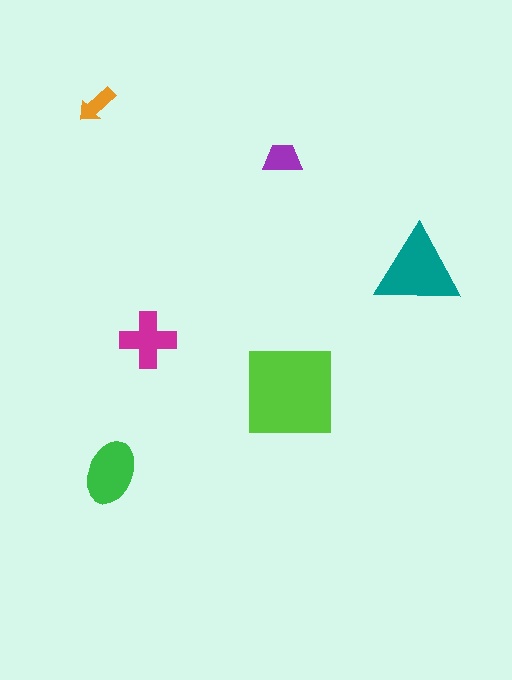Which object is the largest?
The lime square.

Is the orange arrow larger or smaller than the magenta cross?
Smaller.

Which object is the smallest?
The orange arrow.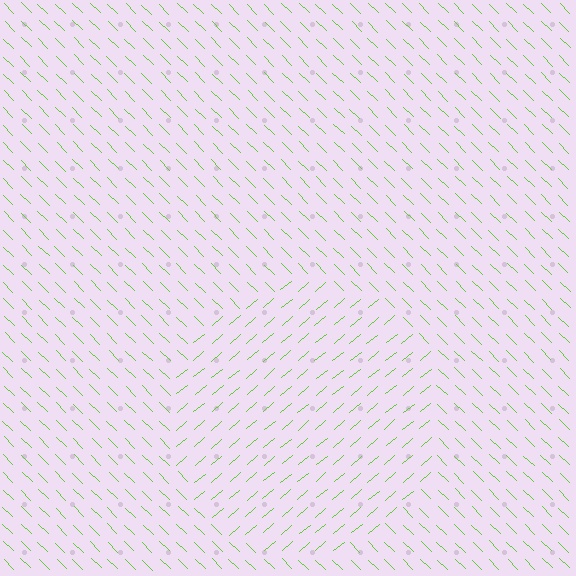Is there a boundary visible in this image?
Yes, there is a texture boundary formed by a change in line orientation.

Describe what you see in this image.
The image is filled with small lime line segments. A circle region in the image has lines oriented differently from the surrounding lines, creating a visible texture boundary.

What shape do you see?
I see a circle.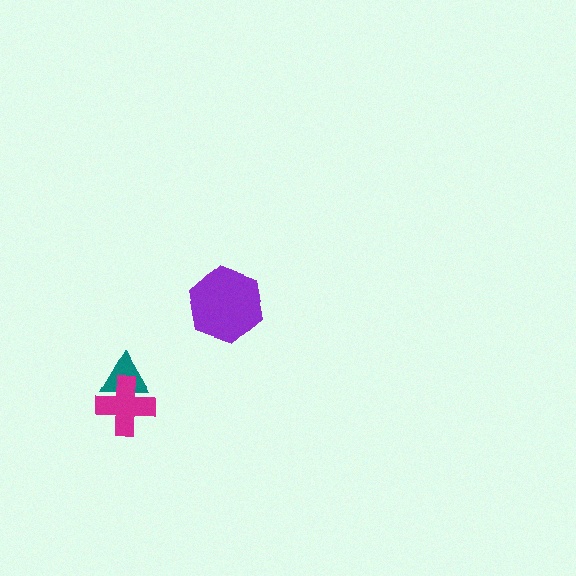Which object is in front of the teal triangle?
The magenta cross is in front of the teal triangle.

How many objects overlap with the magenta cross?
1 object overlaps with the magenta cross.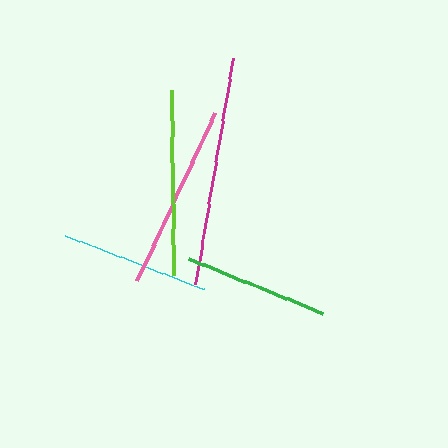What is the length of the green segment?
The green segment is approximately 145 pixels long.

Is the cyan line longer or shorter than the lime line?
The lime line is longer than the cyan line.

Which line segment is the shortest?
The green line is the shortest at approximately 145 pixels.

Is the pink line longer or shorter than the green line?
The pink line is longer than the green line.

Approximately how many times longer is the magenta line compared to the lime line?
The magenta line is approximately 1.2 times the length of the lime line.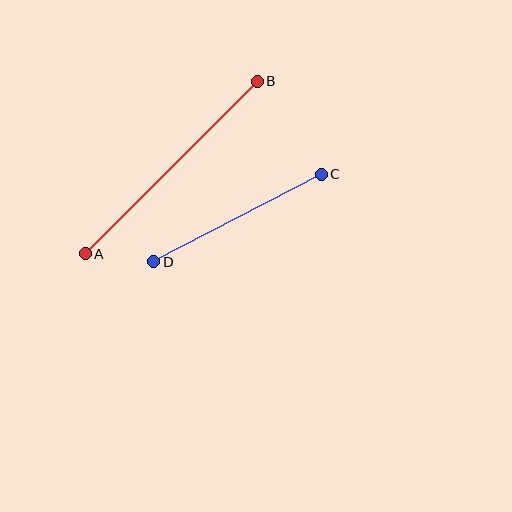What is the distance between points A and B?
The distance is approximately 244 pixels.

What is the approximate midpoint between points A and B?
The midpoint is at approximately (171, 167) pixels.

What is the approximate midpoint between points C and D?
The midpoint is at approximately (237, 218) pixels.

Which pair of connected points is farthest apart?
Points A and B are farthest apart.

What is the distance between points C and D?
The distance is approximately 189 pixels.